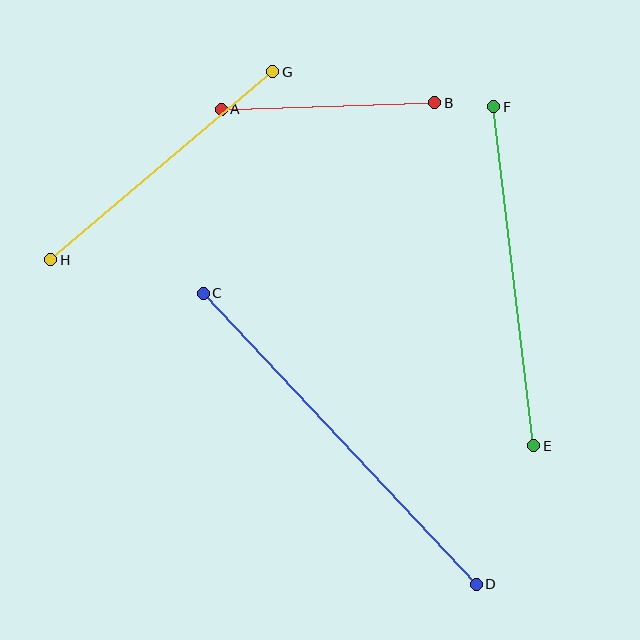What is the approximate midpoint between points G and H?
The midpoint is at approximately (162, 166) pixels.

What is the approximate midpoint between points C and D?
The midpoint is at approximately (340, 439) pixels.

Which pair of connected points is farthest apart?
Points C and D are farthest apart.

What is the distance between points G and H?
The distance is approximately 291 pixels.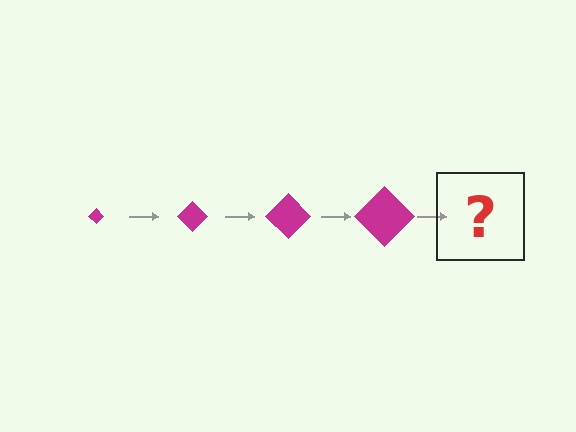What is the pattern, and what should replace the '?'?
The pattern is that the diamond gets progressively larger each step. The '?' should be a magenta diamond, larger than the previous one.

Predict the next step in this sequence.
The next step is a magenta diamond, larger than the previous one.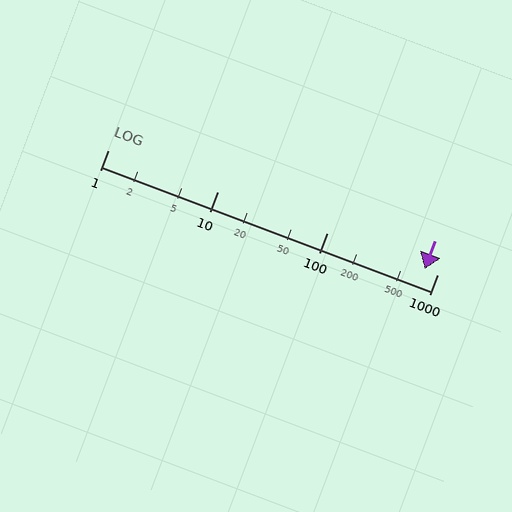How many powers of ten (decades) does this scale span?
The scale spans 3 decades, from 1 to 1000.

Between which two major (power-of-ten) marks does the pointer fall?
The pointer is between 100 and 1000.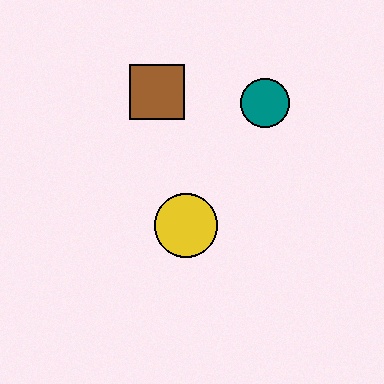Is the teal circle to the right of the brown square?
Yes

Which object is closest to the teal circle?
The brown square is closest to the teal circle.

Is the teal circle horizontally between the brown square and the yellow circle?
No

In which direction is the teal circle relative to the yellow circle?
The teal circle is above the yellow circle.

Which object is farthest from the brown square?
The yellow circle is farthest from the brown square.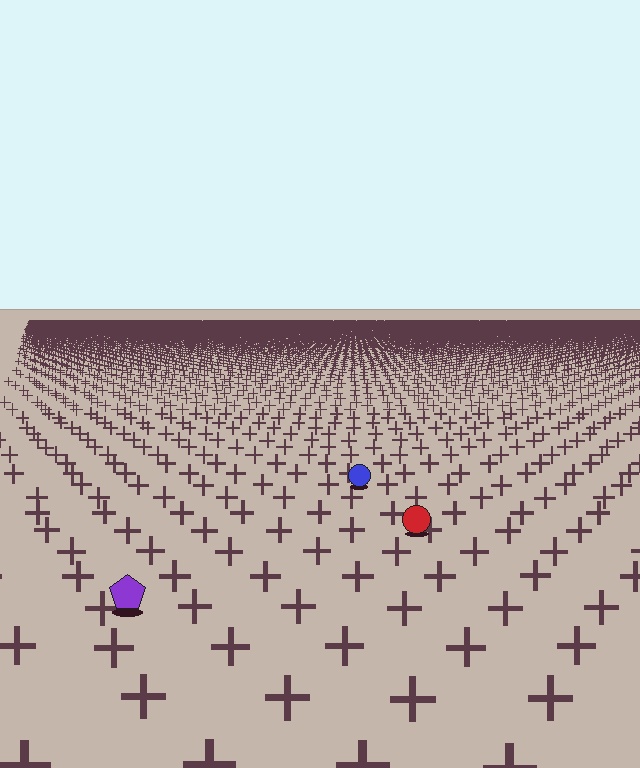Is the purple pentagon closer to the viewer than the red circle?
Yes. The purple pentagon is closer — you can tell from the texture gradient: the ground texture is coarser near it.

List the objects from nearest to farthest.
From nearest to farthest: the purple pentagon, the red circle, the blue circle.